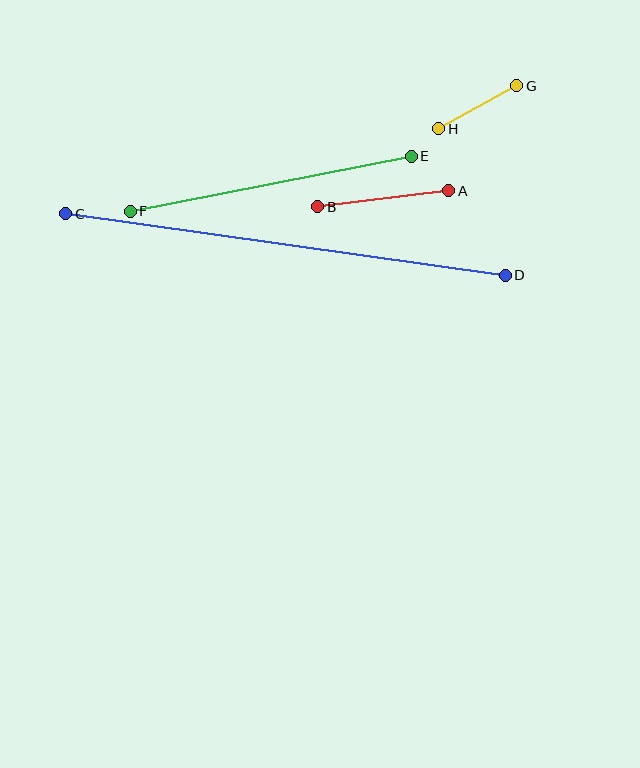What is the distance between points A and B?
The distance is approximately 132 pixels.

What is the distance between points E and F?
The distance is approximately 286 pixels.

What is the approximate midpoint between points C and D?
The midpoint is at approximately (285, 245) pixels.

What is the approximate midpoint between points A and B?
The midpoint is at approximately (383, 199) pixels.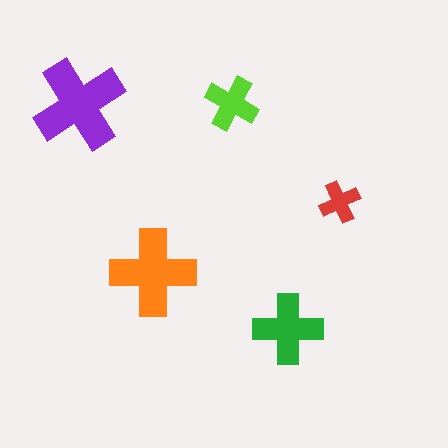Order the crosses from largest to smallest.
the purple one, the orange one, the green one, the lime one, the red one.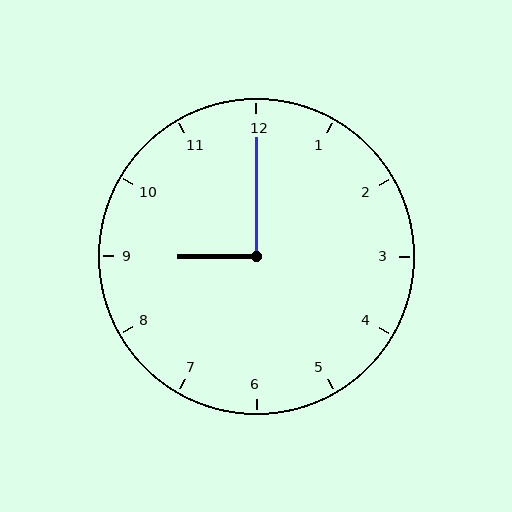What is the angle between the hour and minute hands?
Approximately 90 degrees.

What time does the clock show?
9:00.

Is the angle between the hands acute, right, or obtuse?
It is right.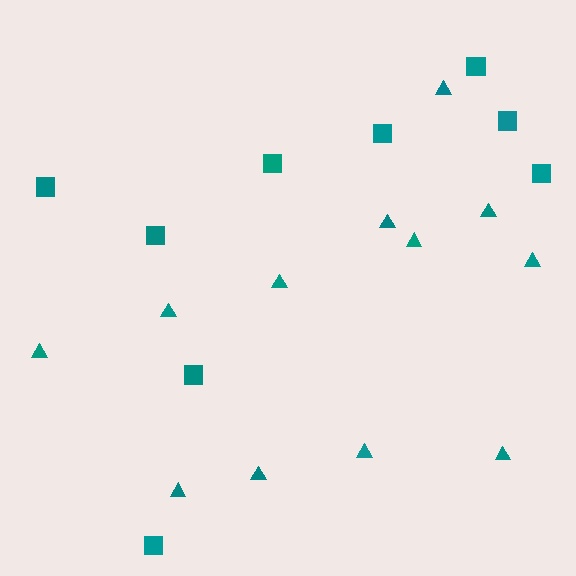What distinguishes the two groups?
There are 2 groups: one group of squares (9) and one group of triangles (12).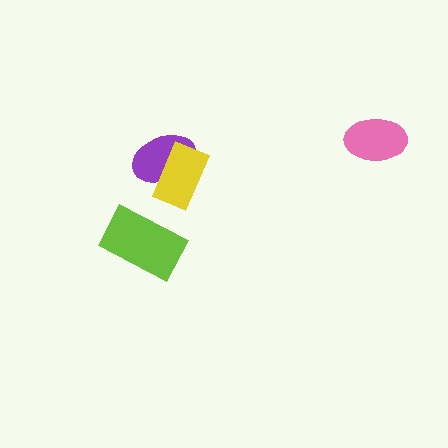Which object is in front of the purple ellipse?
The yellow rectangle is in front of the purple ellipse.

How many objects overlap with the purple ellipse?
1 object overlaps with the purple ellipse.